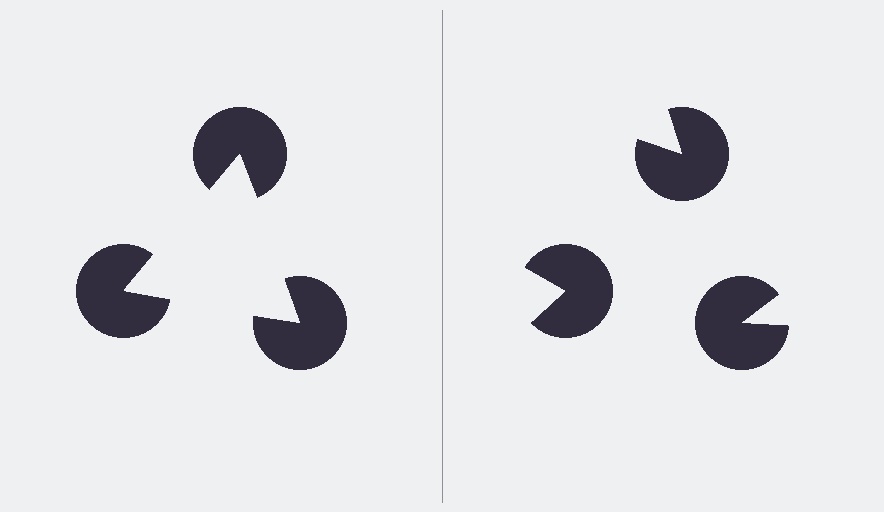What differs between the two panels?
The pac-man discs are positioned identically on both sides; only the wedge orientations differ. On the left they align to a triangle; on the right they are misaligned.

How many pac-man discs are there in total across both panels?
6 — 3 on each side.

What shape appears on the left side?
An illusory triangle.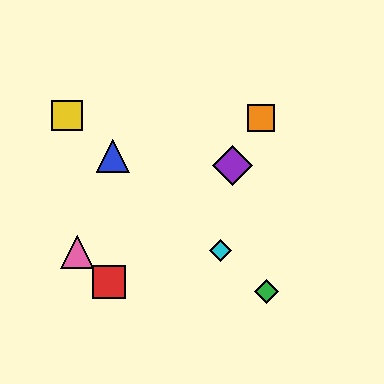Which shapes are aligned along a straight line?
The blue triangle, the green diamond, the yellow square, the cyan diamond are aligned along a straight line.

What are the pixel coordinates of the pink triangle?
The pink triangle is at (77, 252).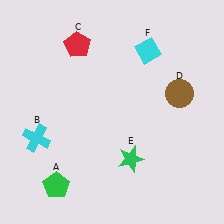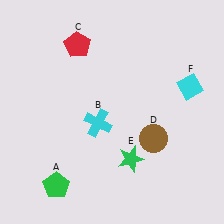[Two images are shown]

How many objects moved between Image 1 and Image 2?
3 objects moved between the two images.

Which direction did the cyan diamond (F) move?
The cyan diamond (F) moved right.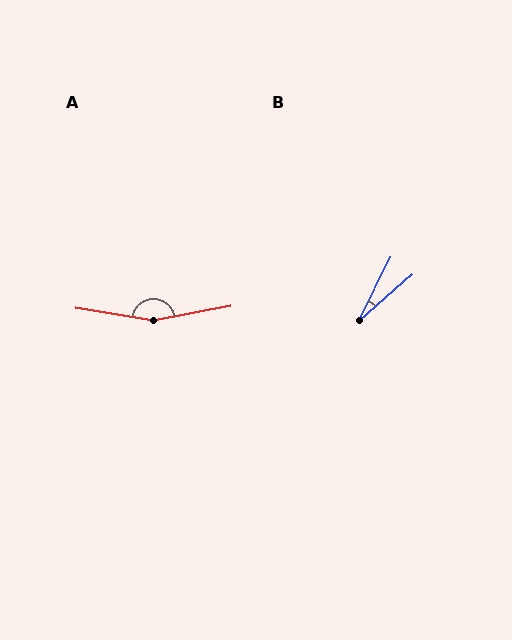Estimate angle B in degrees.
Approximately 23 degrees.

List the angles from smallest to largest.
B (23°), A (161°).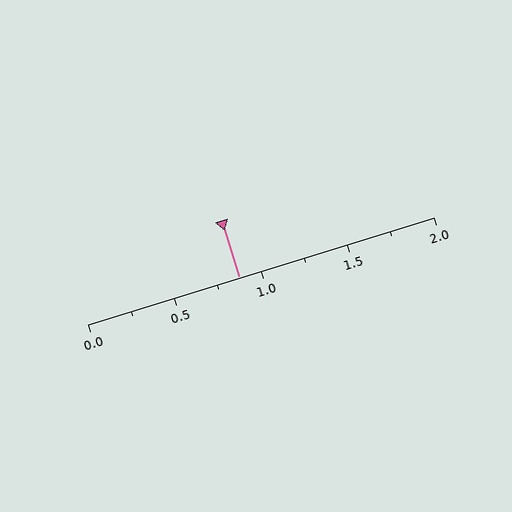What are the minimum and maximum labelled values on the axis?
The axis runs from 0.0 to 2.0.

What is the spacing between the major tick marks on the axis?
The major ticks are spaced 0.5 apart.